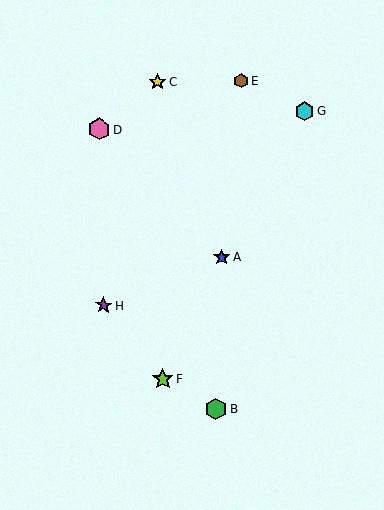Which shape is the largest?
The pink hexagon (labeled D) is the largest.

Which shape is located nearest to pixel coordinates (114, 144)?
The pink hexagon (labeled D) at (99, 129) is nearest to that location.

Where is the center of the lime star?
The center of the lime star is at (163, 379).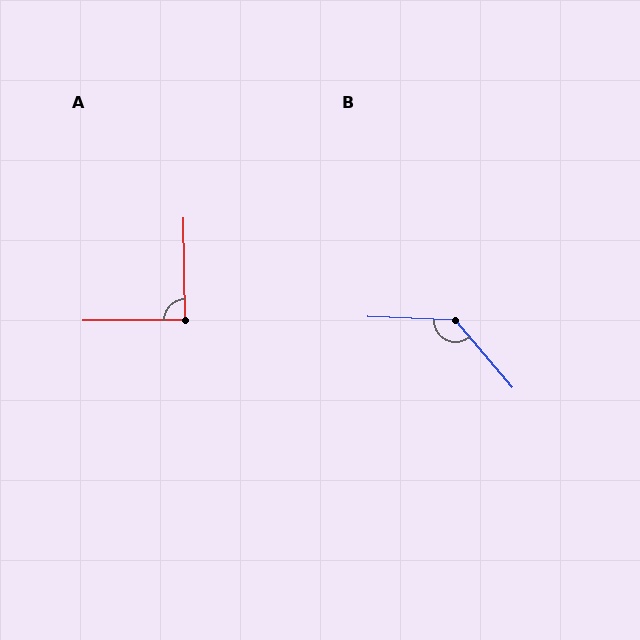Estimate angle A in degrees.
Approximately 89 degrees.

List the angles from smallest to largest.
A (89°), B (132°).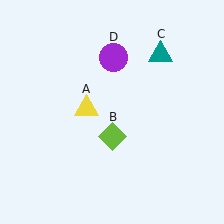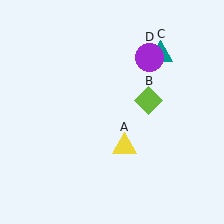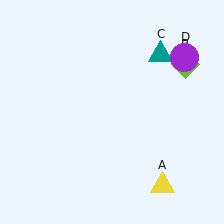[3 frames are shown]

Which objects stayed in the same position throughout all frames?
Teal triangle (object C) remained stationary.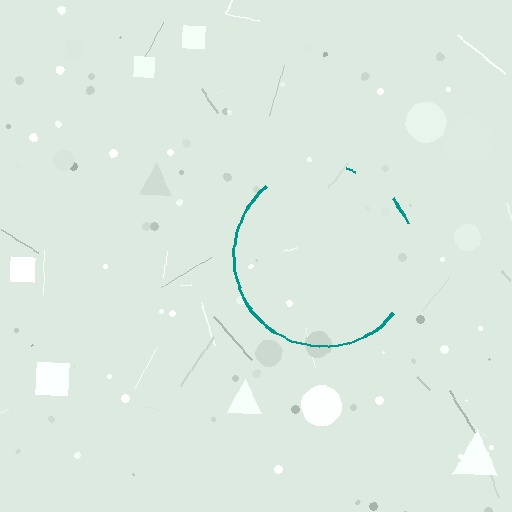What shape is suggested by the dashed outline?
The dashed outline suggests a circle.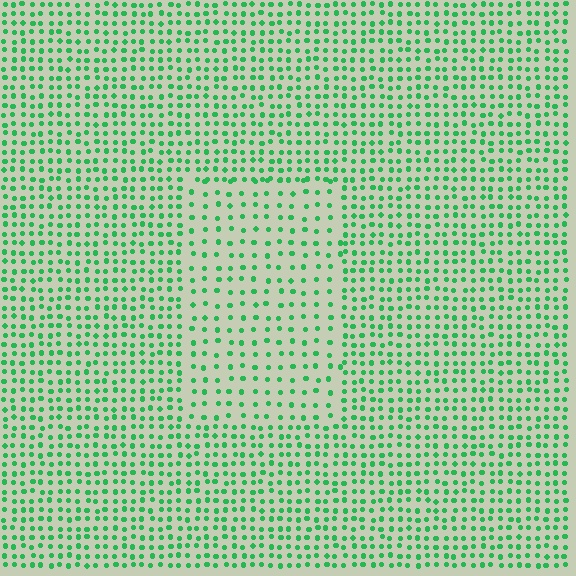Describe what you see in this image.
The image contains small green elements arranged at two different densities. A rectangle-shaped region is visible where the elements are less densely packed than the surrounding area.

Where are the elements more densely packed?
The elements are more densely packed outside the rectangle boundary.